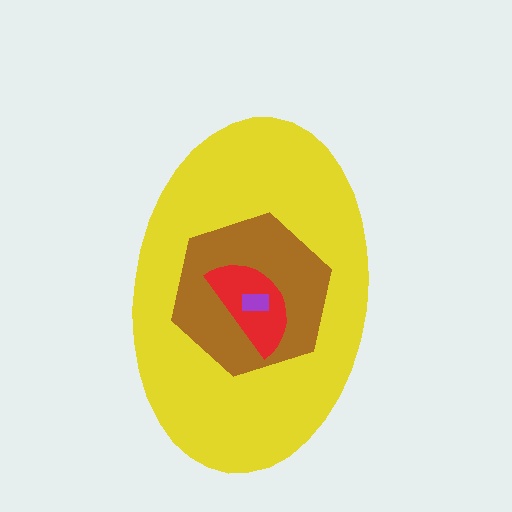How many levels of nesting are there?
4.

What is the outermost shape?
The yellow ellipse.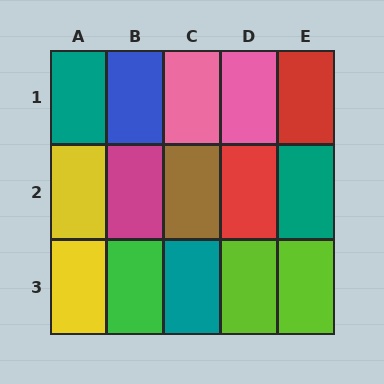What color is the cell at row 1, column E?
Red.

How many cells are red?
2 cells are red.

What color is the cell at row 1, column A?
Teal.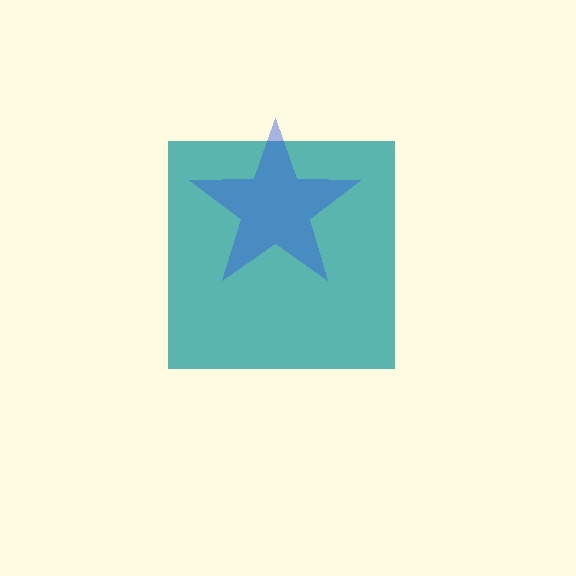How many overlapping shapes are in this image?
There are 2 overlapping shapes in the image.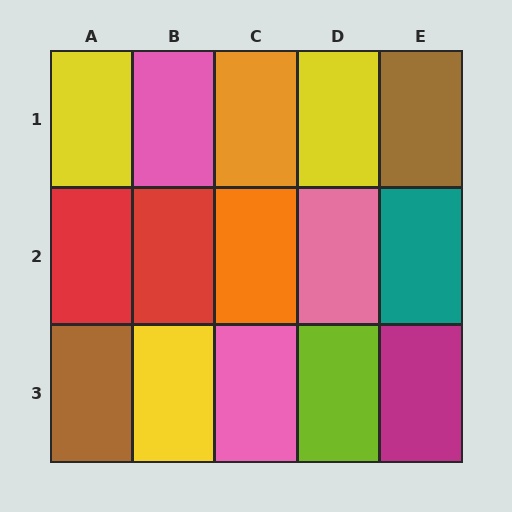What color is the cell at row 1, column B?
Pink.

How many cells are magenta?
1 cell is magenta.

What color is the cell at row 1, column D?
Yellow.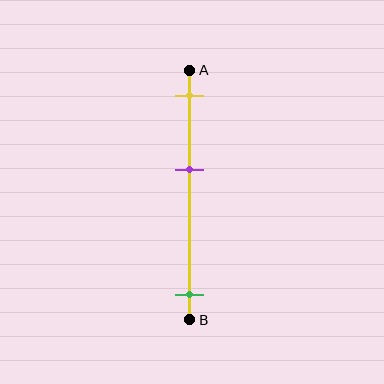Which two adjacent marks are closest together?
The yellow and purple marks are the closest adjacent pair.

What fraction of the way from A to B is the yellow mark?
The yellow mark is approximately 10% (0.1) of the way from A to B.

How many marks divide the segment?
There are 3 marks dividing the segment.